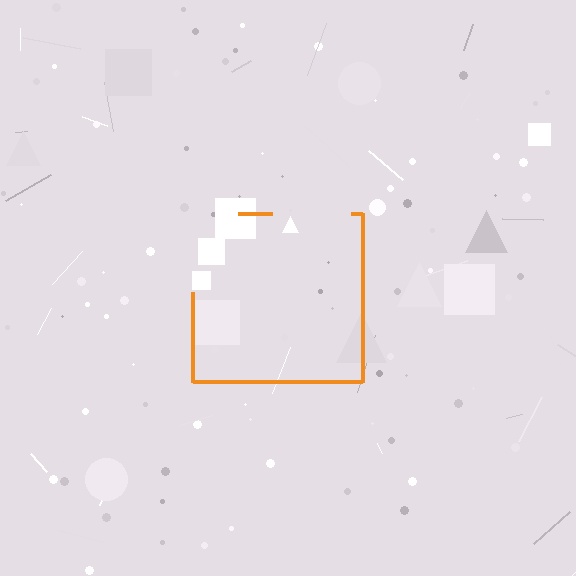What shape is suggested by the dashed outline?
The dashed outline suggests a square.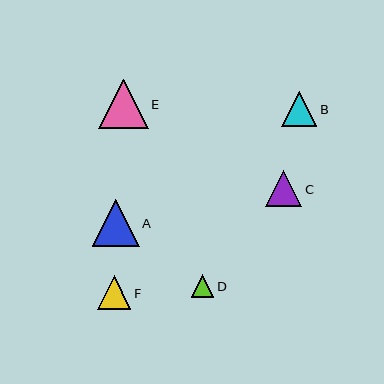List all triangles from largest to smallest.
From largest to smallest: E, A, C, B, F, D.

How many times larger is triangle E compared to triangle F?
Triangle E is approximately 1.5 times the size of triangle F.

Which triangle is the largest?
Triangle E is the largest with a size of approximately 50 pixels.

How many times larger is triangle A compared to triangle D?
Triangle A is approximately 2.1 times the size of triangle D.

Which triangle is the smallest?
Triangle D is the smallest with a size of approximately 23 pixels.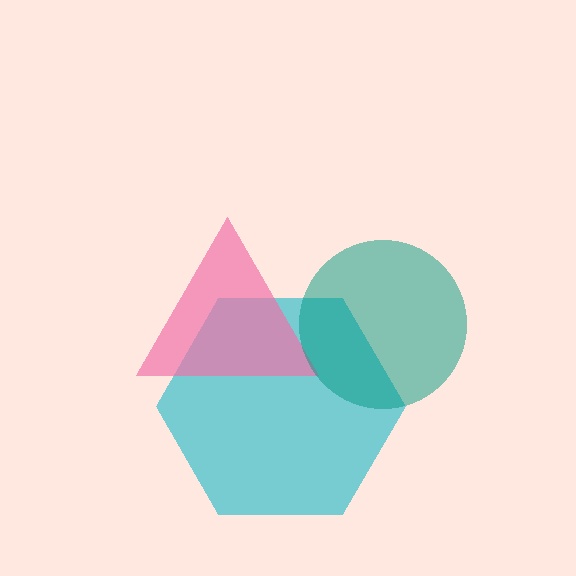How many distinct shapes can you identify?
There are 3 distinct shapes: a cyan hexagon, a pink triangle, a teal circle.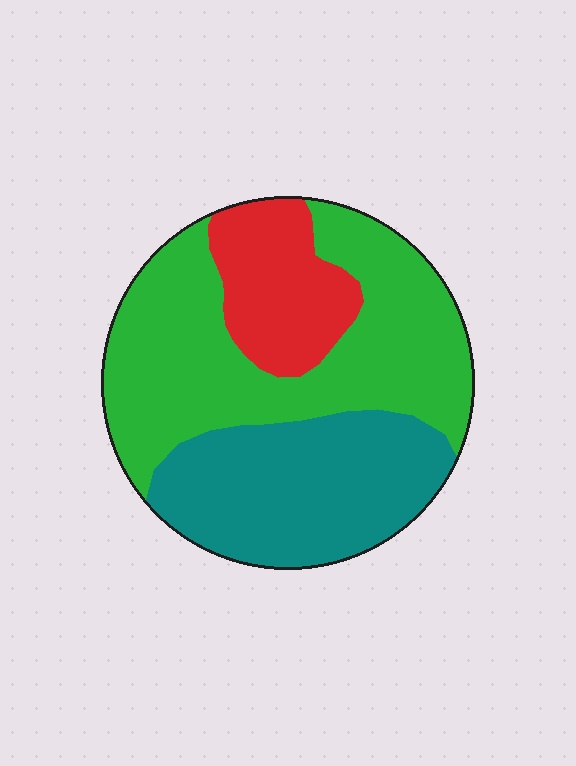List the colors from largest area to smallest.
From largest to smallest: green, teal, red.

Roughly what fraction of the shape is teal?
Teal takes up between a sixth and a third of the shape.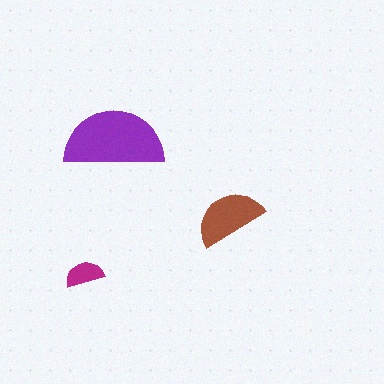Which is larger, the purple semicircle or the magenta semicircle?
The purple one.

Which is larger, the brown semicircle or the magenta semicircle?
The brown one.